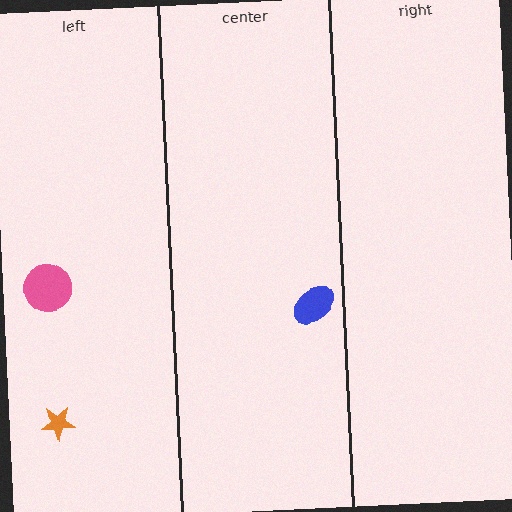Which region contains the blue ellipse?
The center region.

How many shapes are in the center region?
1.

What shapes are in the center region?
The blue ellipse.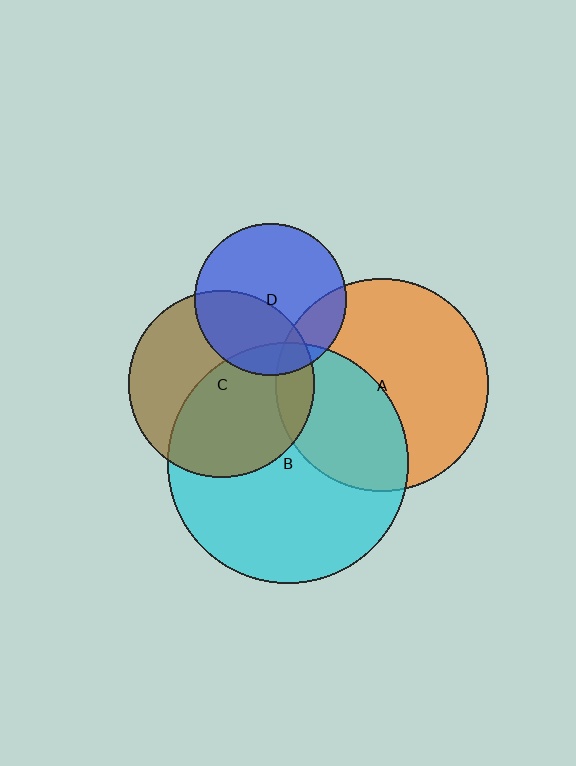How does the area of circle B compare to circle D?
Approximately 2.5 times.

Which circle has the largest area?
Circle B (cyan).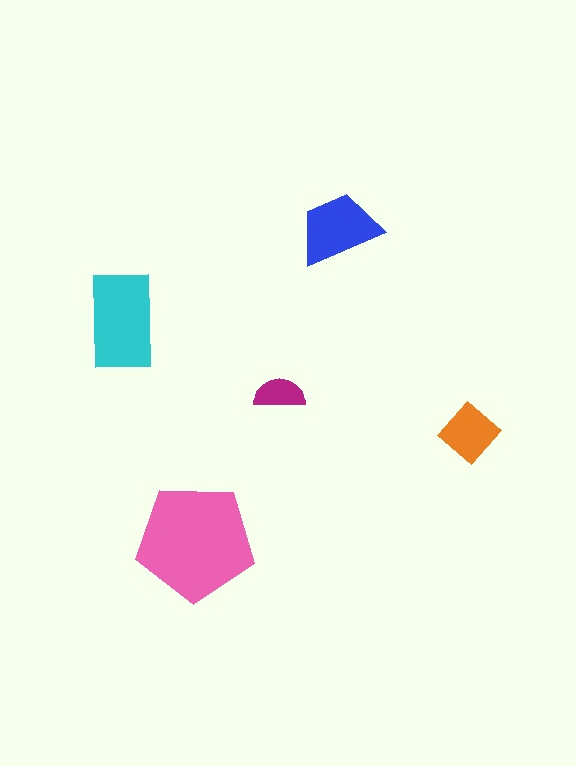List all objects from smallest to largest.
The magenta semicircle, the orange diamond, the blue trapezoid, the cyan rectangle, the pink pentagon.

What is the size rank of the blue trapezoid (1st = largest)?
3rd.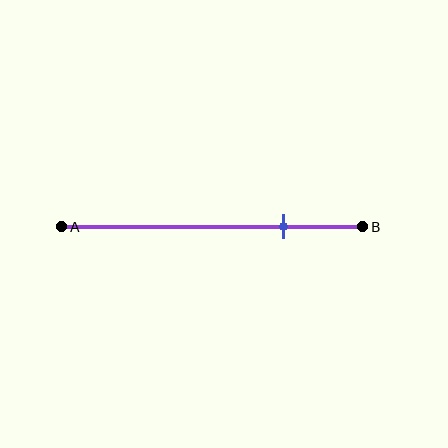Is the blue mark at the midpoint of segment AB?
No, the mark is at about 75% from A, not at the 50% midpoint.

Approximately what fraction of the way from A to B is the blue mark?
The blue mark is approximately 75% of the way from A to B.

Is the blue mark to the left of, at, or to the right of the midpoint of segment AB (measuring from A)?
The blue mark is to the right of the midpoint of segment AB.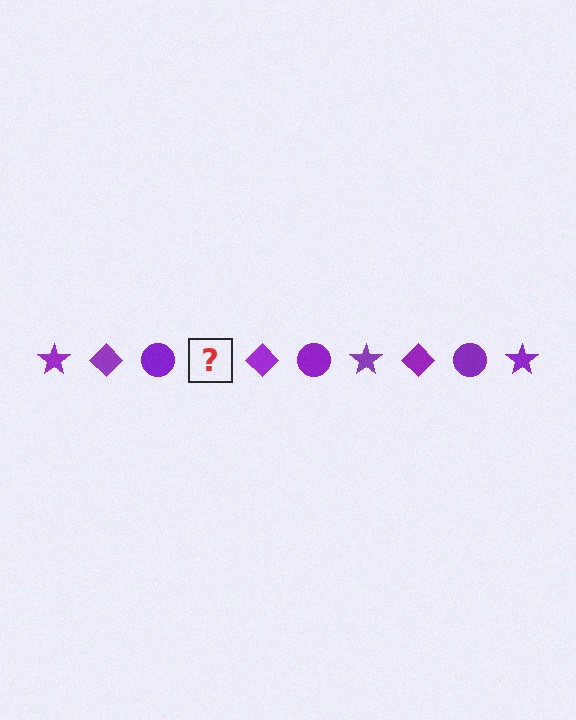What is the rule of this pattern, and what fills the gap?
The rule is that the pattern cycles through star, diamond, circle shapes in purple. The gap should be filled with a purple star.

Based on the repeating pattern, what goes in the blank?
The blank should be a purple star.